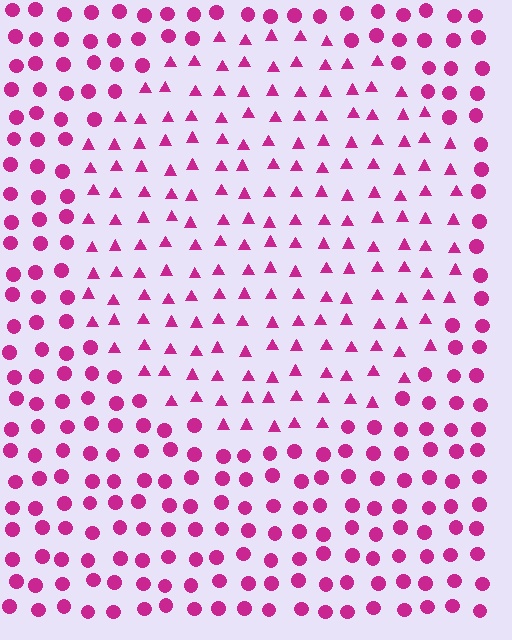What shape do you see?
I see a circle.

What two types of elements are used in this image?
The image uses triangles inside the circle region and circles outside it.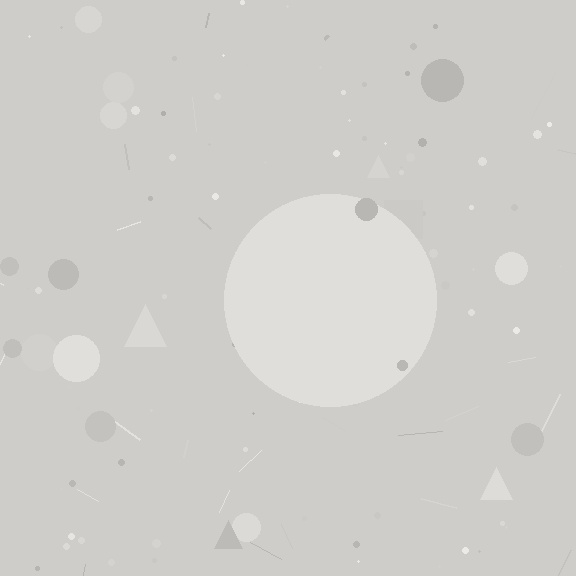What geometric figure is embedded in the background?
A circle is embedded in the background.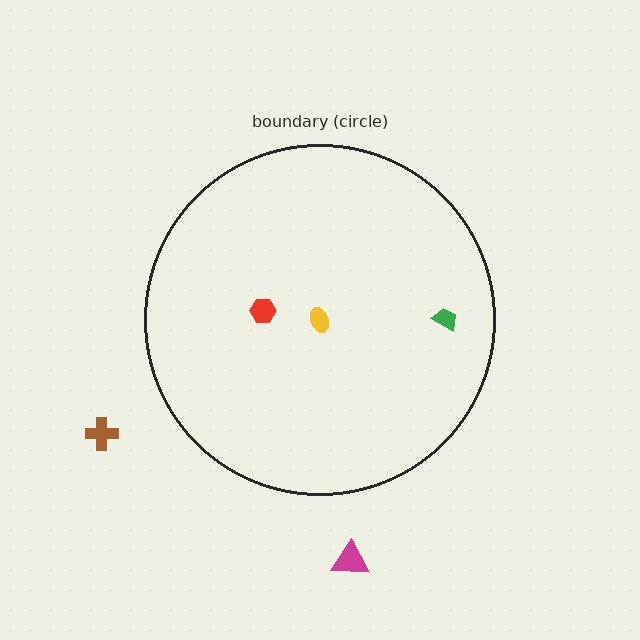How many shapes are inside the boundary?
3 inside, 2 outside.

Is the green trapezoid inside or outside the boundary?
Inside.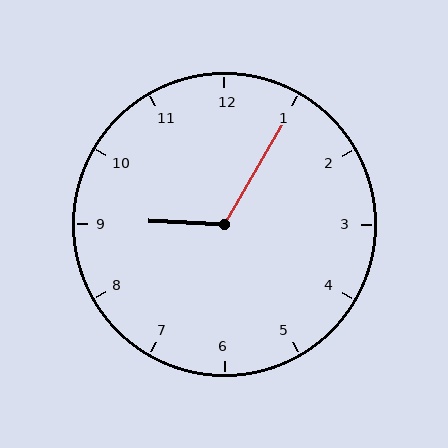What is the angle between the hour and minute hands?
Approximately 118 degrees.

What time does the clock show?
9:05.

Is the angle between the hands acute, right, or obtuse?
It is obtuse.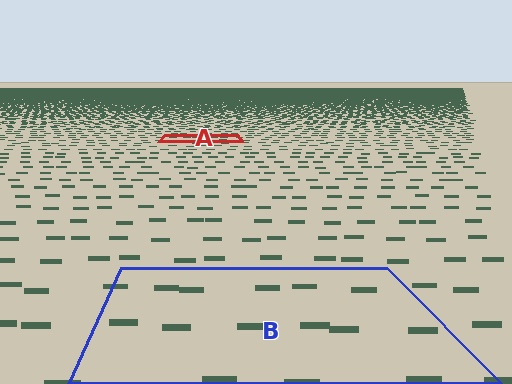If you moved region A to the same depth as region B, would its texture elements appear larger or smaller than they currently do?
They would appear larger. At a closer depth, the same texture elements are projected at a bigger on-screen size.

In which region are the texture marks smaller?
The texture marks are smaller in region A, because it is farther away.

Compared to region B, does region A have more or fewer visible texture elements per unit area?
Region A has more texture elements per unit area — they are packed more densely because it is farther away.